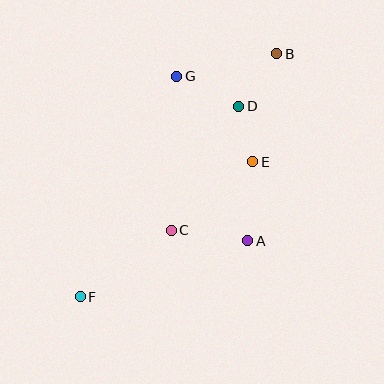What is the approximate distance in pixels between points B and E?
The distance between B and E is approximately 111 pixels.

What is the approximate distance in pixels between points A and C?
The distance between A and C is approximately 77 pixels.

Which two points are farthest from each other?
Points B and F are farthest from each other.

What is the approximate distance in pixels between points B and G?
The distance between B and G is approximately 103 pixels.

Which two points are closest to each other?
Points D and E are closest to each other.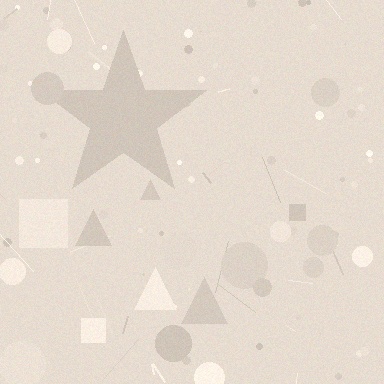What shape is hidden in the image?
A star is hidden in the image.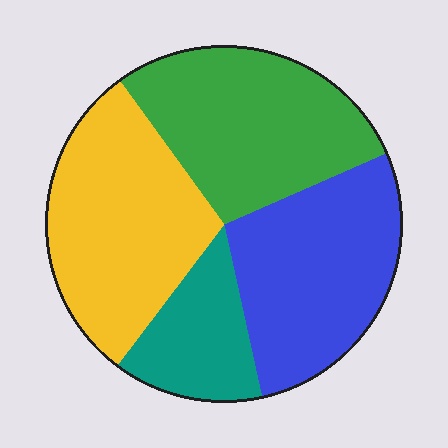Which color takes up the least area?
Teal, at roughly 15%.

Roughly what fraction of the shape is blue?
Blue covers 28% of the shape.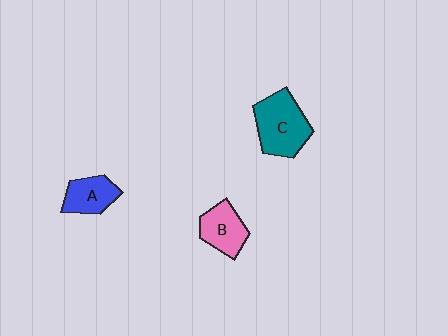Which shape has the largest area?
Shape C (teal).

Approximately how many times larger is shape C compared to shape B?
Approximately 1.5 times.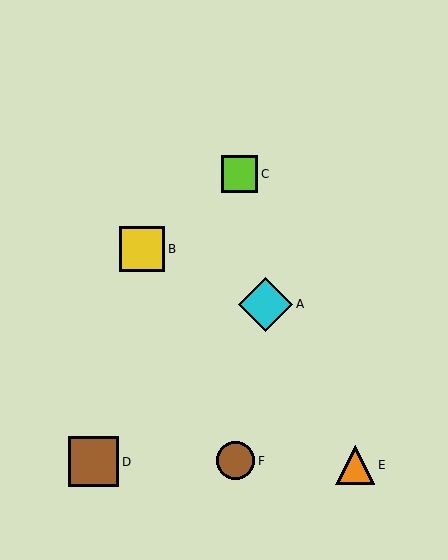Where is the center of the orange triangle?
The center of the orange triangle is at (355, 465).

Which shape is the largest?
The cyan diamond (labeled A) is the largest.